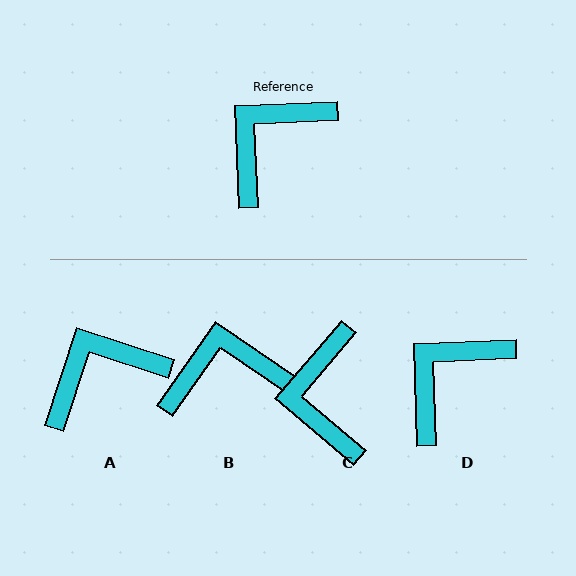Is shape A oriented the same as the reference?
No, it is off by about 20 degrees.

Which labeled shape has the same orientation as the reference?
D.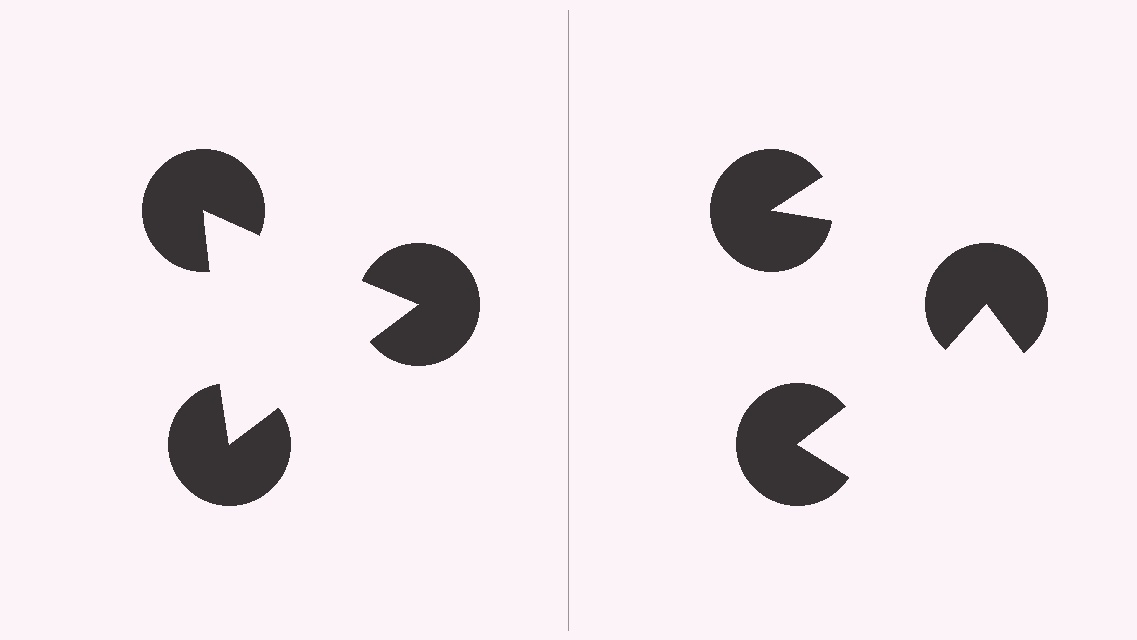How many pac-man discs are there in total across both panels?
6 — 3 on each side.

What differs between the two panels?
The pac-man discs are positioned identically on both sides; only the wedge orientations differ. On the left they align to a triangle; on the right they are misaligned.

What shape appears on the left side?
An illusory triangle.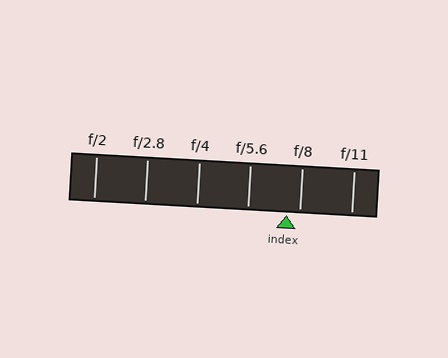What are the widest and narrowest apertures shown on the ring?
The widest aperture shown is f/2 and the narrowest is f/11.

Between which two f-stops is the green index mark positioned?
The index mark is between f/5.6 and f/8.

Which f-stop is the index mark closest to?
The index mark is closest to f/8.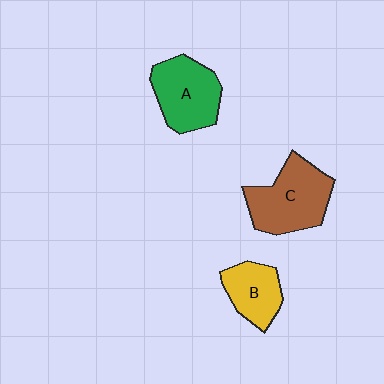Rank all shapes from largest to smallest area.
From largest to smallest: C (brown), A (green), B (yellow).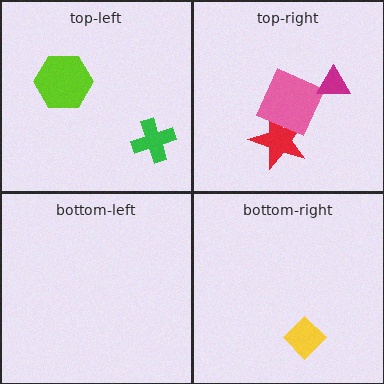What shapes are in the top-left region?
The green cross, the lime hexagon.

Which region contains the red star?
The top-right region.